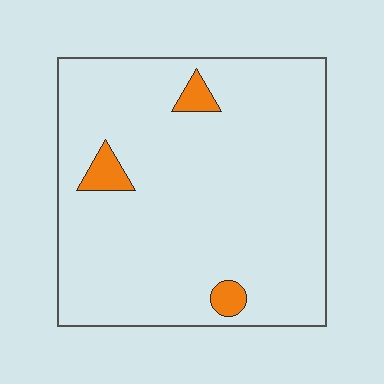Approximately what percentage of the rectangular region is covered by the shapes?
Approximately 5%.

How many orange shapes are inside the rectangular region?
3.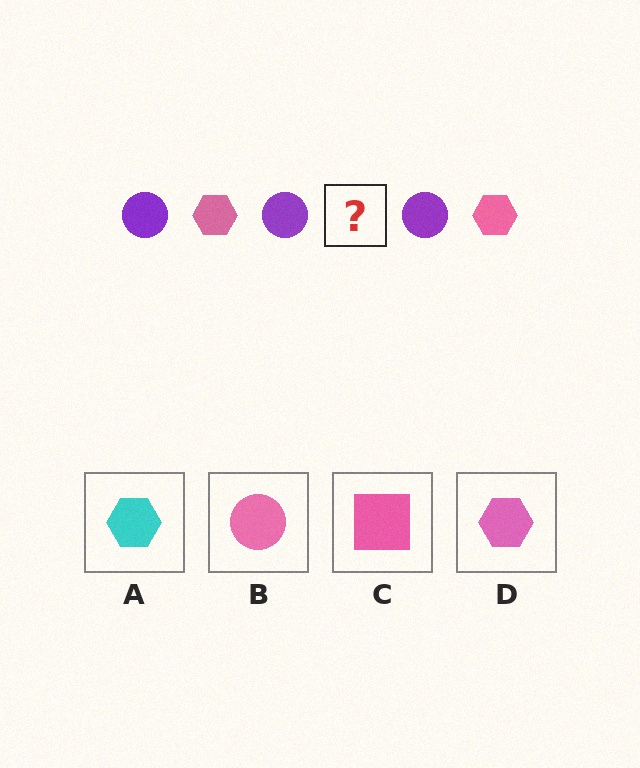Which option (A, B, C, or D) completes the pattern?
D.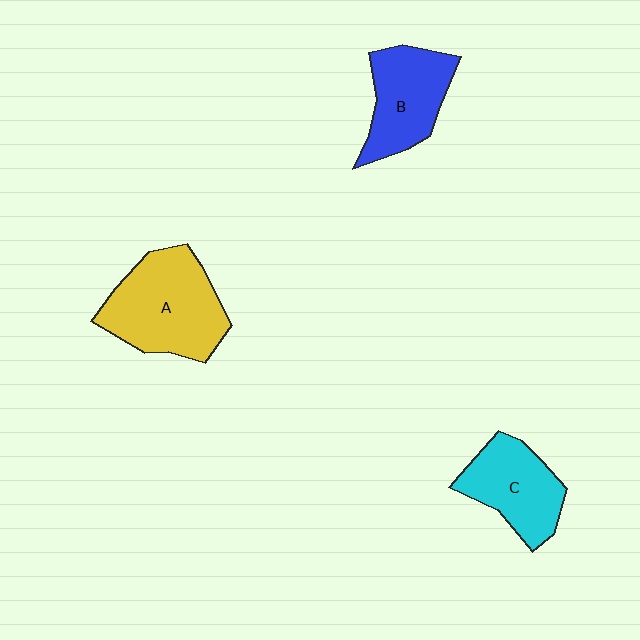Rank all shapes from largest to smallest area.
From largest to smallest: A (yellow), B (blue), C (cyan).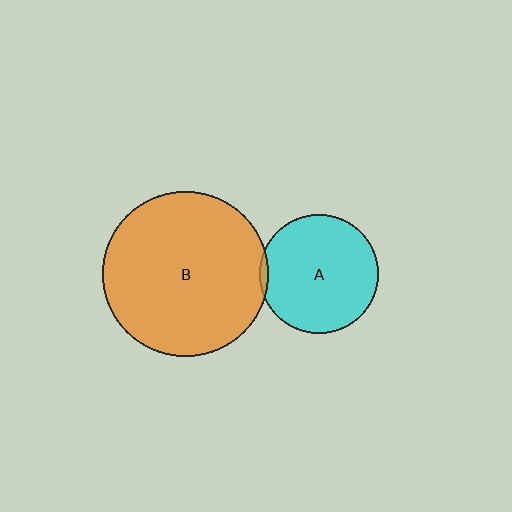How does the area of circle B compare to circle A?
Approximately 1.9 times.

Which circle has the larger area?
Circle B (orange).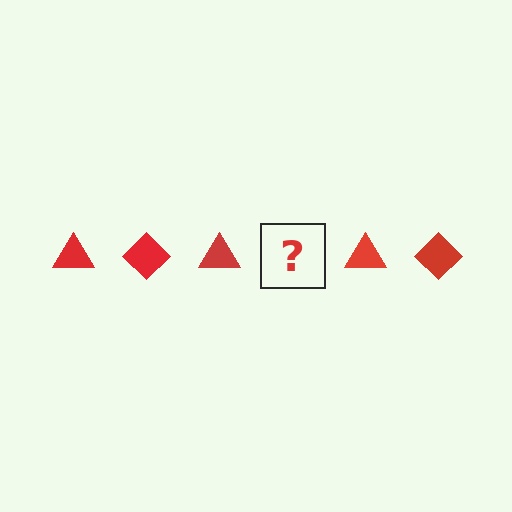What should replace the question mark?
The question mark should be replaced with a red diamond.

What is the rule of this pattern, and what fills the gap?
The rule is that the pattern cycles through triangle, diamond shapes in red. The gap should be filled with a red diamond.